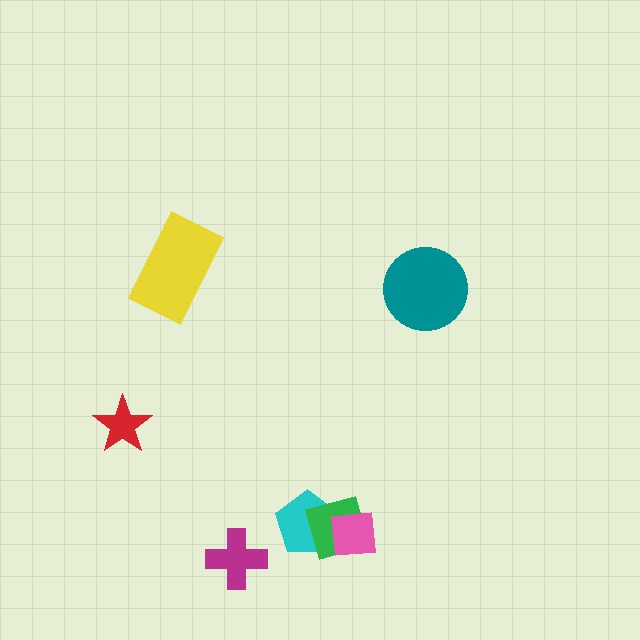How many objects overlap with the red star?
0 objects overlap with the red star.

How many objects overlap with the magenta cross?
0 objects overlap with the magenta cross.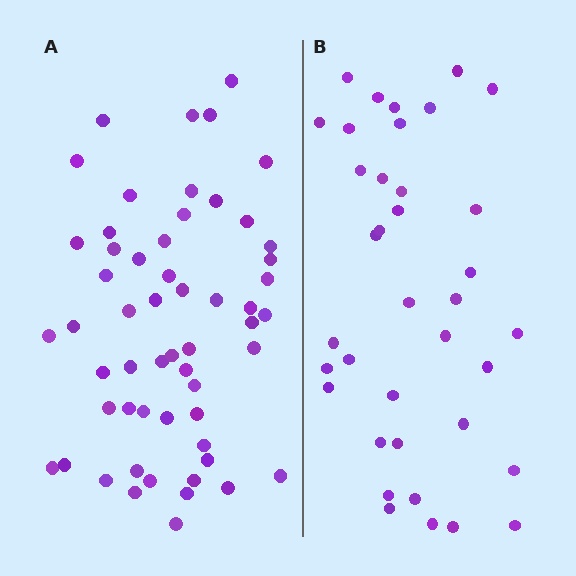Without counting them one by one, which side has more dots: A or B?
Region A (the left region) has more dots.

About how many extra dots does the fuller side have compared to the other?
Region A has approximately 20 more dots than region B.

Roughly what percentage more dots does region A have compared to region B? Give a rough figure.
About 50% more.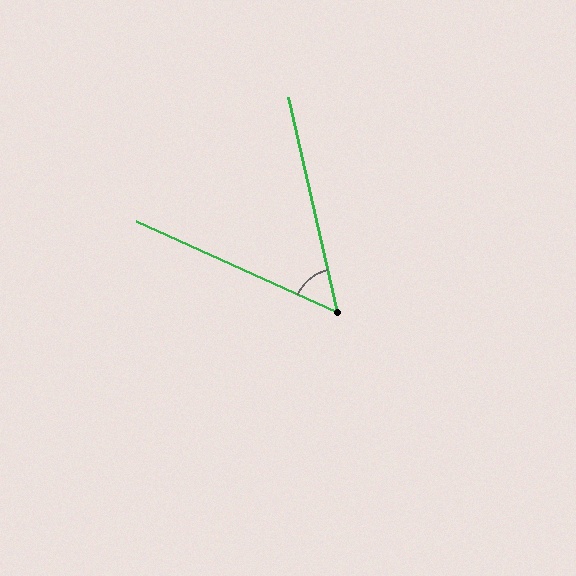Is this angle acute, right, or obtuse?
It is acute.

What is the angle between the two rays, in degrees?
Approximately 53 degrees.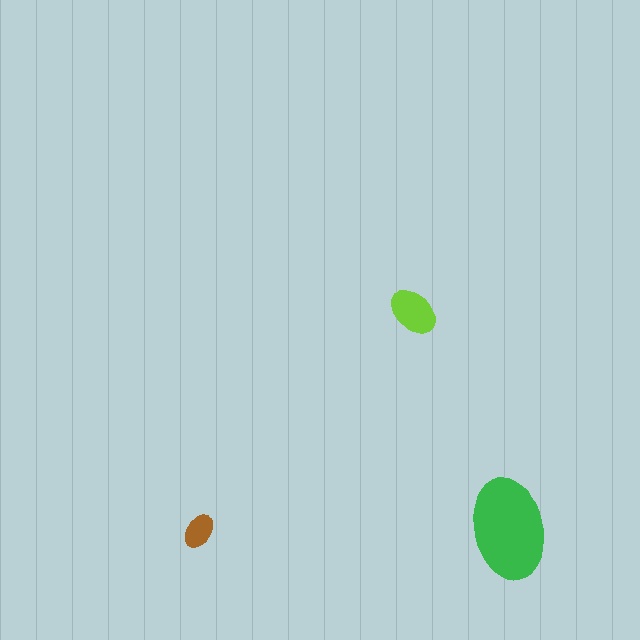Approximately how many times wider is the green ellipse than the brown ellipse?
About 3 times wider.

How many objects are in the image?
There are 3 objects in the image.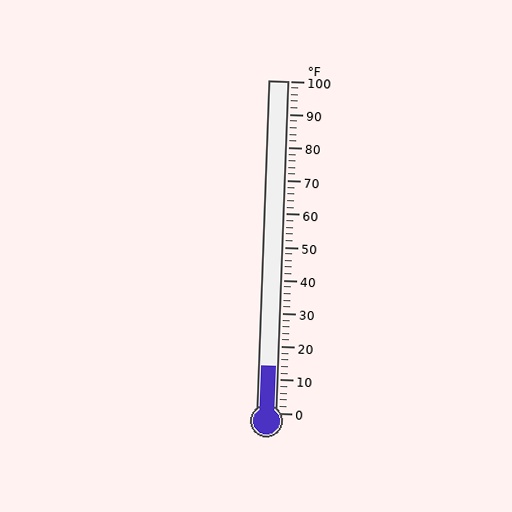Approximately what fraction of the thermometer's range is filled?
The thermometer is filled to approximately 15% of its range.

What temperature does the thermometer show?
The thermometer shows approximately 14°F.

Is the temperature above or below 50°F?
The temperature is below 50°F.